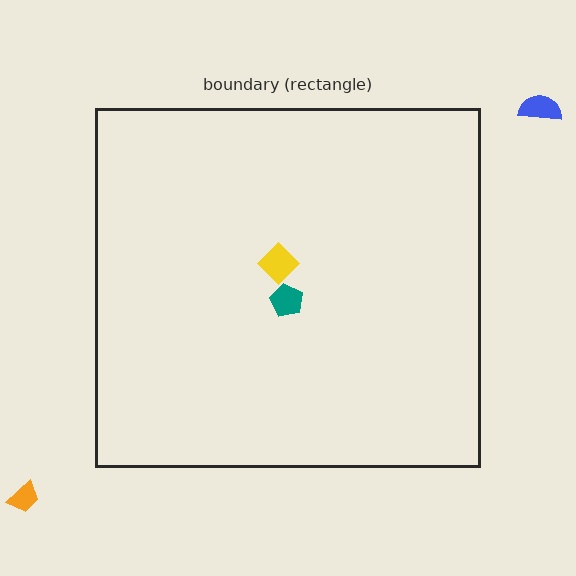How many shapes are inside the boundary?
2 inside, 2 outside.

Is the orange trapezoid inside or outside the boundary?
Outside.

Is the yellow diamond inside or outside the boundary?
Inside.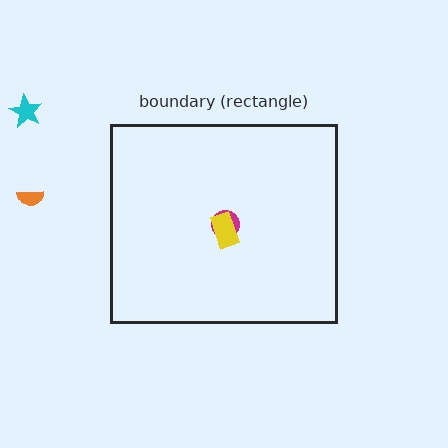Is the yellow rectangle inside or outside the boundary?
Inside.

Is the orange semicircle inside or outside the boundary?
Outside.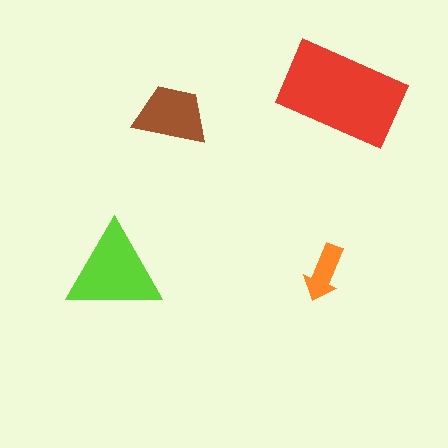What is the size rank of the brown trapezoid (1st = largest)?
3rd.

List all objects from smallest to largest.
The orange arrow, the brown trapezoid, the lime triangle, the red rectangle.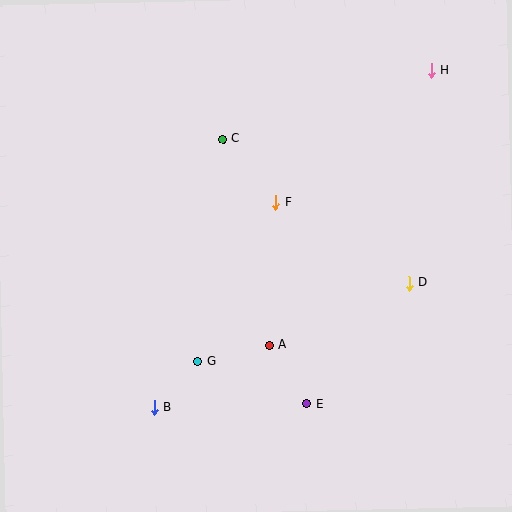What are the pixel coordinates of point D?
Point D is at (409, 283).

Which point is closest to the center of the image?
Point F at (276, 202) is closest to the center.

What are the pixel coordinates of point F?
Point F is at (276, 202).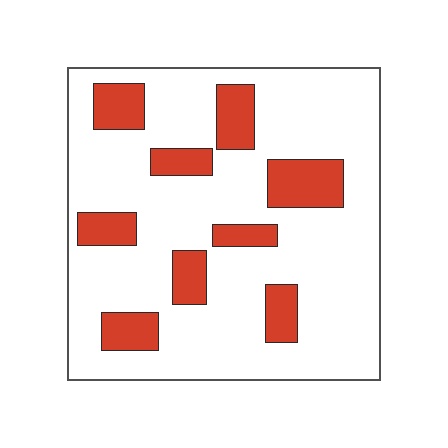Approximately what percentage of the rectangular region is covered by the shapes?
Approximately 20%.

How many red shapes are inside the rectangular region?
9.